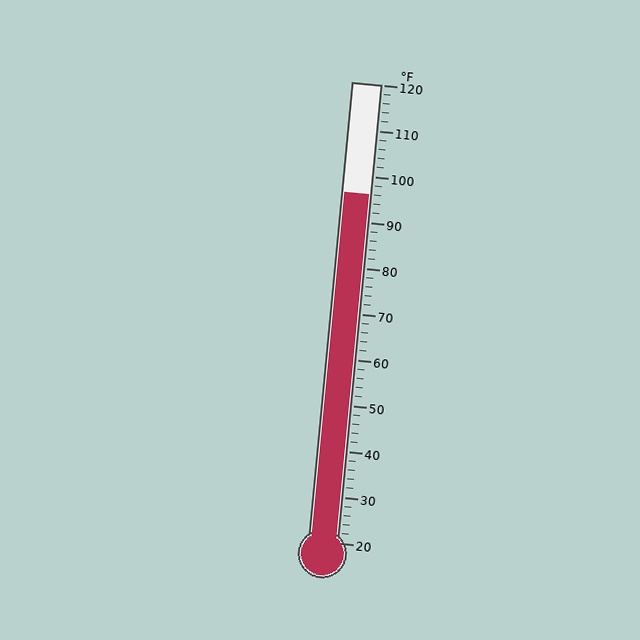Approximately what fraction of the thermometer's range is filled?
The thermometer is filled to approximately 75% of its range.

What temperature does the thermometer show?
The thermometer shows approximately 96°F.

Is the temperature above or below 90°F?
The temperature is above 90°F.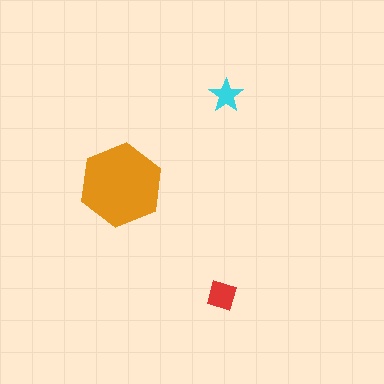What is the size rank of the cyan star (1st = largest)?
3rd.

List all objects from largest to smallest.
The orange hexagon, the red diamond, the cyan star.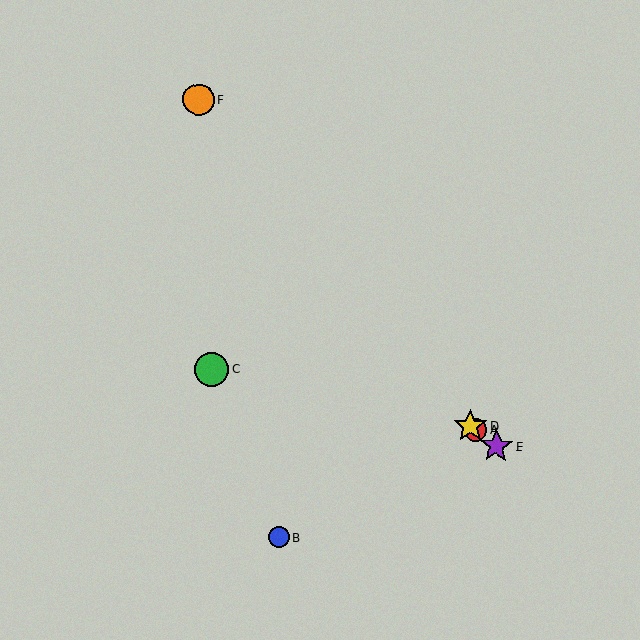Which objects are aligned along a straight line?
Objects A, D, E are aligned along a straight line.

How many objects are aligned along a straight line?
3 objects (A, D, E) are aligned along a straight line.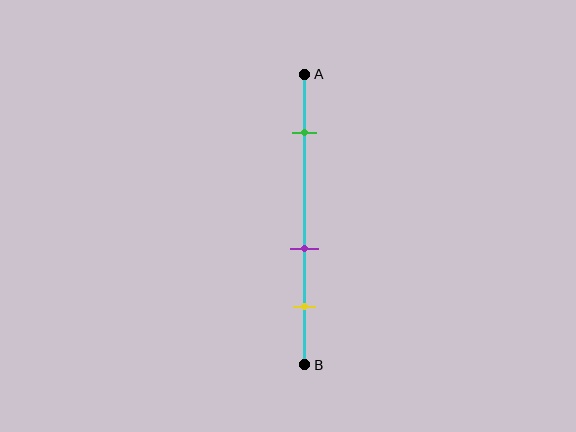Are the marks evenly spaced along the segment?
No, the marks are not evenly spaced.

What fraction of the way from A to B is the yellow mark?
The yellow mark is approximately 80% (0.8) of the way from A to B.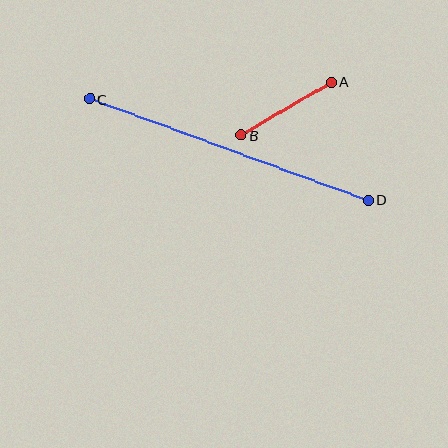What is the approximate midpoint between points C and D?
The midpoint is at approximately (229, 150) pixels.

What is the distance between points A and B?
The distance is approximately 104 pixels.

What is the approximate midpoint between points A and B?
The midpoint is at approximately (286, 109) pixels.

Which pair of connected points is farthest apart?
Points C and D are farthest apart.